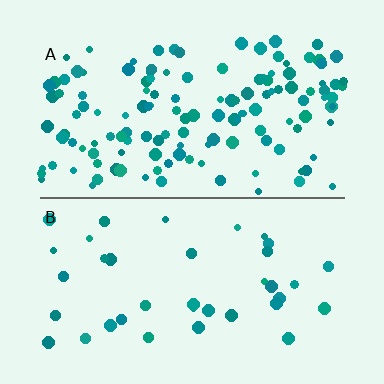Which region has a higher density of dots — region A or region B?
A (the top).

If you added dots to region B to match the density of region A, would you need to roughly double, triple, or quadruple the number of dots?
Approximately quadruple.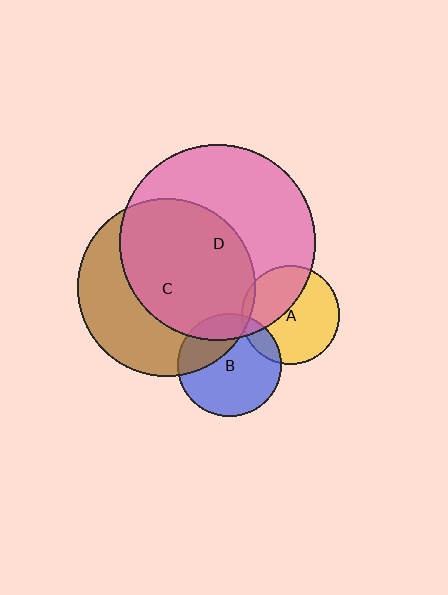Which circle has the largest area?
Circle D (pink).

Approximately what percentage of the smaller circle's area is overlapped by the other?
Approximately 30%.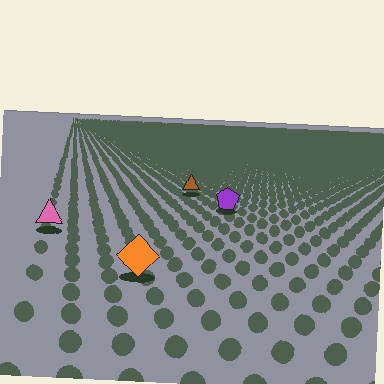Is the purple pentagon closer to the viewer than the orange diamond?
No. The orange diamond is closer — you can tell from the texture gradient: the ground texture is coarser near it.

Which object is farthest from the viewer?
The brown triangle is farthest from the viewer. It appears smaller and the ground texture around it is denser.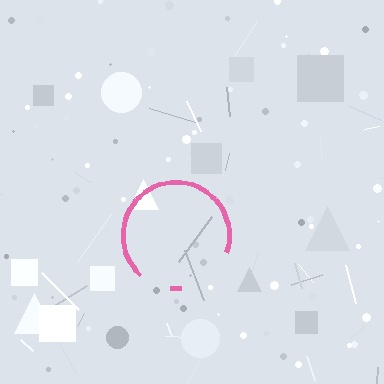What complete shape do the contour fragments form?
The contour fragments form a circle.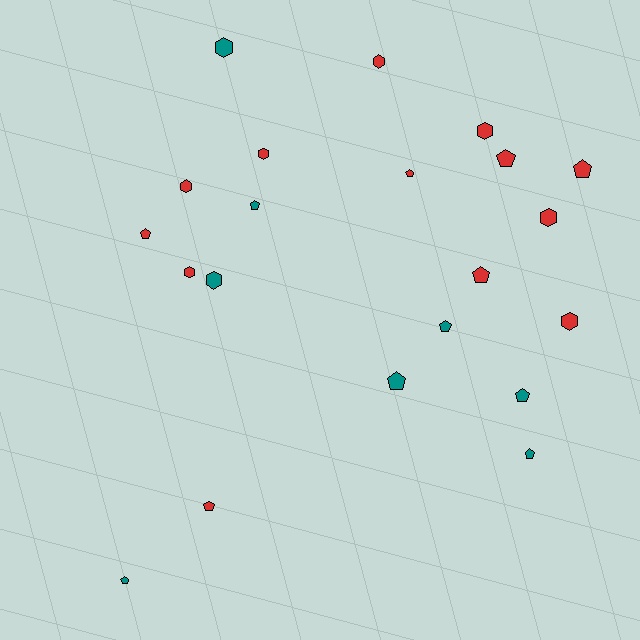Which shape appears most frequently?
Pentagon, with 12 objects.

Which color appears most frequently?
Red, with 13 objects.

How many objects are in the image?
There are 21 objects.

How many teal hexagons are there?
There are 2 teal hexagons.